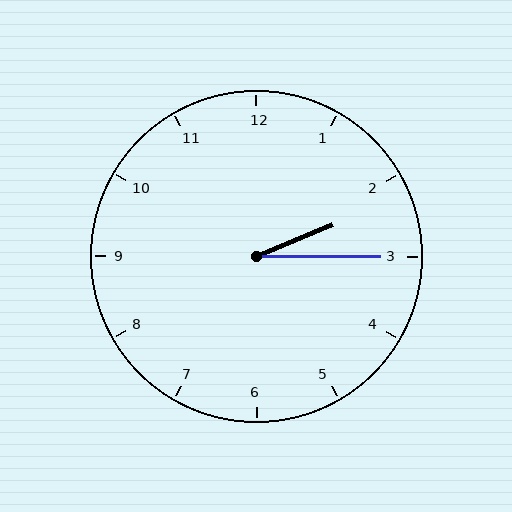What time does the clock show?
2:15.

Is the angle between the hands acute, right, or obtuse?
It is acute.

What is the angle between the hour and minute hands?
Approximately 22 degrees.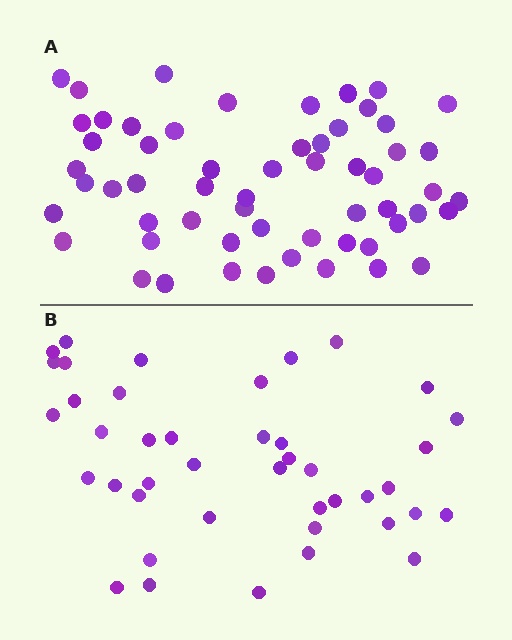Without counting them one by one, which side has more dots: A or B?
Region A (the top region) has more dots.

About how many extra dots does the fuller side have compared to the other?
Region A has approximately 15 more dots than region B.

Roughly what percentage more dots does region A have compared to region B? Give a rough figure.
About 40% more.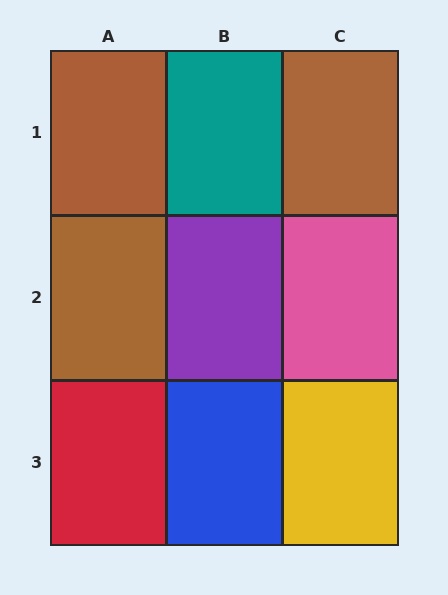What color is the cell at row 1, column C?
Brown.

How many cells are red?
1 cell is red.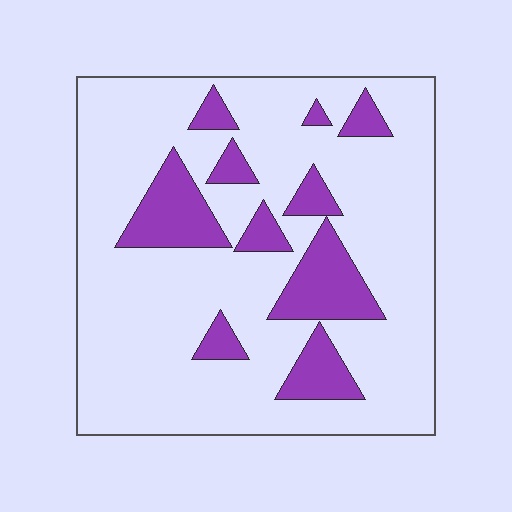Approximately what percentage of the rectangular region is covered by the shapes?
Approximately 20%.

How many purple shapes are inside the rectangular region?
10.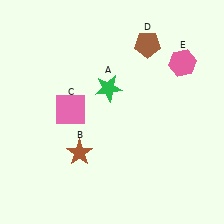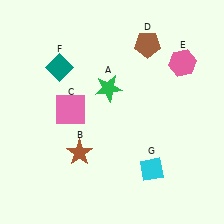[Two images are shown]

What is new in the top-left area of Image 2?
A teal diamond (F) was added in the top-left area of Image 2.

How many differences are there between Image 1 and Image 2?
There are 2 differences between the two images.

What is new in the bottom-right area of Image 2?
A cyan diamond (G) was added in the bottom-right area of Image 2.